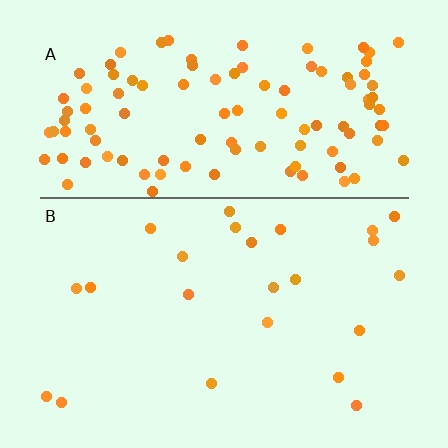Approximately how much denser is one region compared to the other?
Approximately 4.9× — region A over region B.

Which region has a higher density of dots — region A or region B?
A (the top).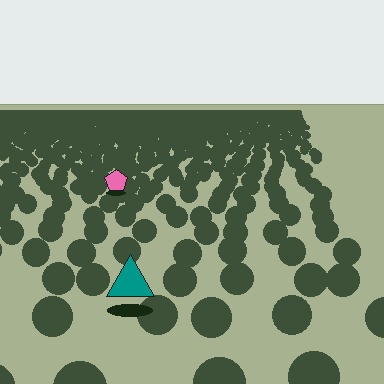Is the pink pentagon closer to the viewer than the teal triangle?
No. The teal triangle is closer — you can tell from the texture gradient: the ground texture is coarser near it.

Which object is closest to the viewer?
The teal triangle is closest. The texture marks near it are larger and more spread out.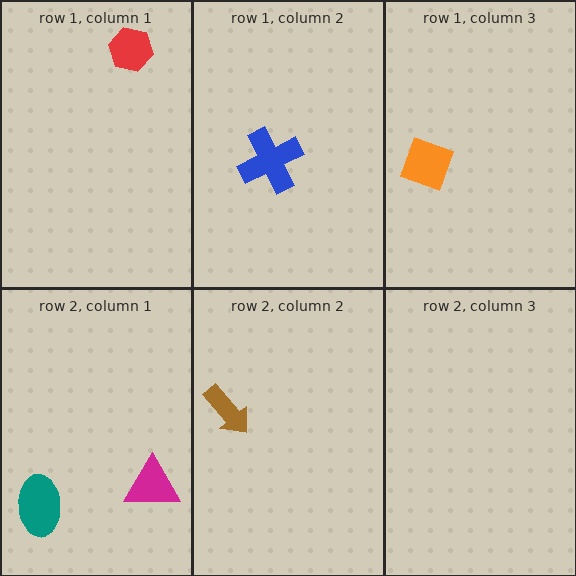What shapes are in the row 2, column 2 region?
The brown arrow.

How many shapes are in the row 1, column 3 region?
1.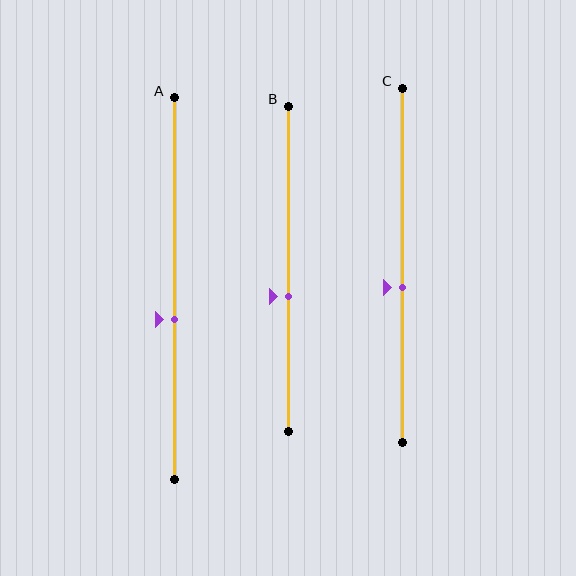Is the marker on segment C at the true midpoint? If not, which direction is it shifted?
No, the marker on segment C is shifted downward by about 6% of the segment length.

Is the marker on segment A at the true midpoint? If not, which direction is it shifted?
No, the marker on segment A is shifted downward by about 8% of the segment length.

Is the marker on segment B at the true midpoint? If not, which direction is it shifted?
No, the marker on segment B is shifted downward by about 8% of the segment length.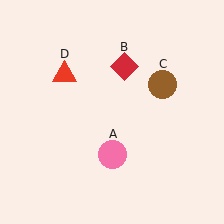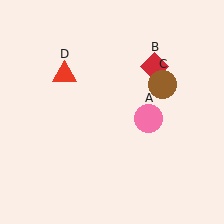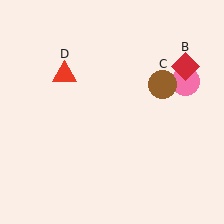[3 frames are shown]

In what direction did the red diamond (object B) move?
The red diamond (object B) moved right.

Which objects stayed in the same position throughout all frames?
Brown circle (object C) and red triangle (object D) remained stationary.